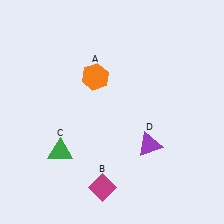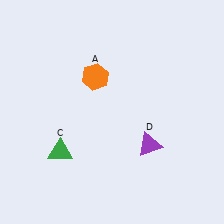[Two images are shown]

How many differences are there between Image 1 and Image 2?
There is 1 difference between the two images.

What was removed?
The magenta diamond (B) was removed in Image 2.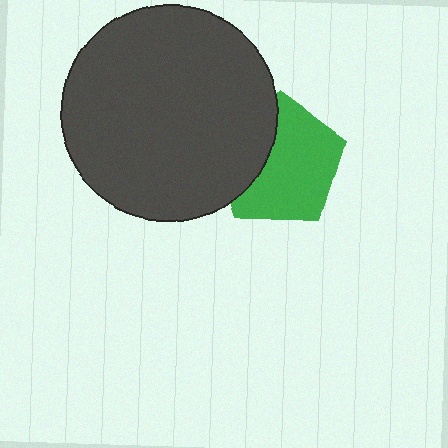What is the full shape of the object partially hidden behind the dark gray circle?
The partially hidden object is a green pentagon.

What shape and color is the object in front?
The object in front is a dark gray circle.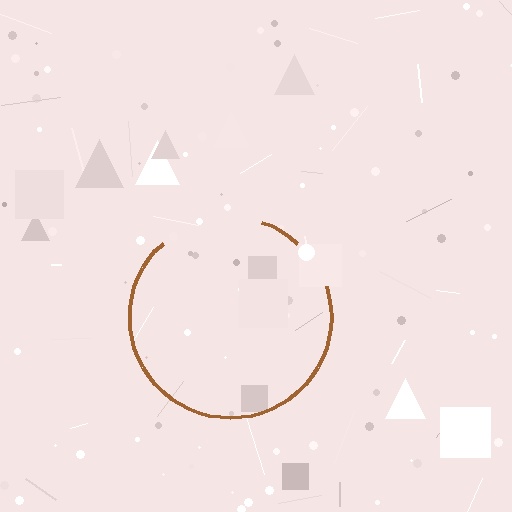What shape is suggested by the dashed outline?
The dashed outline suggests a circle.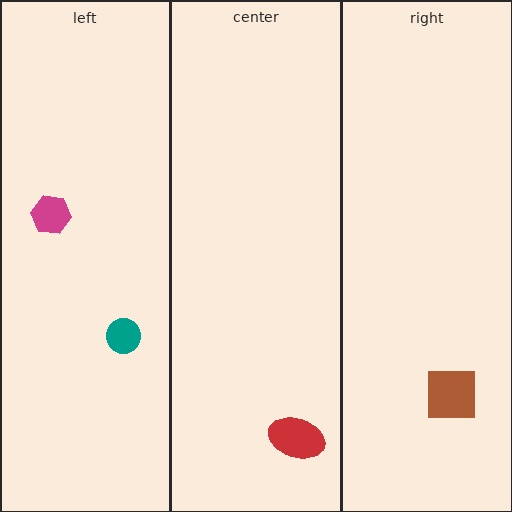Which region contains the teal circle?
The left region.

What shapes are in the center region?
The red ellipse.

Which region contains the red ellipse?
The center region.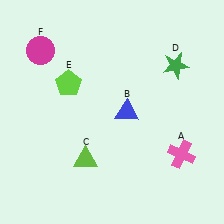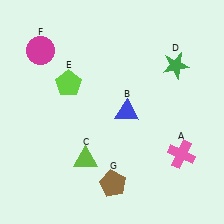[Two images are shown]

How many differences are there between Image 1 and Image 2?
There is 1 difference between the two images.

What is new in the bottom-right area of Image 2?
A brown pentagon (G) was added in the bottom-right area of Image 2.